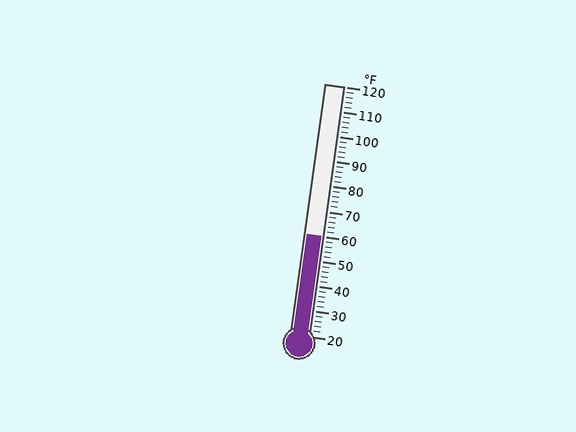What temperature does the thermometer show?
The thermometer shows approximately 60°F.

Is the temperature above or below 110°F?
The temperature is below 110°F.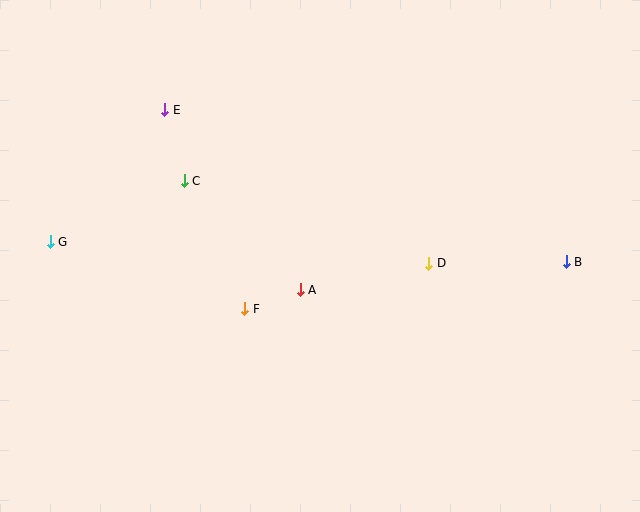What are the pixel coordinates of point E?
Point E is at (165, 110).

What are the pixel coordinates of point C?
Point C is at (184, 181).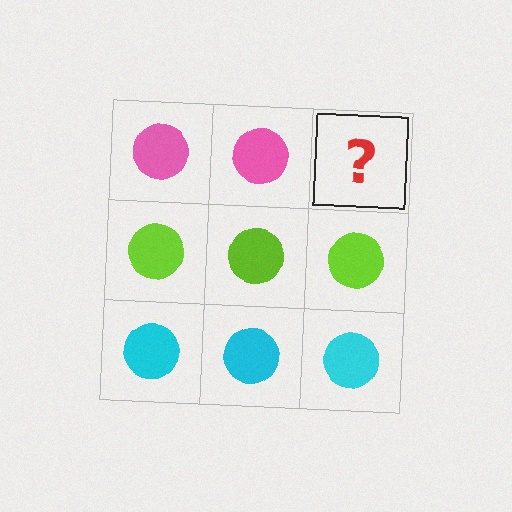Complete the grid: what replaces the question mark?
The question mark should be replaced with a pink circle.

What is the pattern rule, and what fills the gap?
The rule is that each row has a consistent color. The gap should be filled with a pink circle.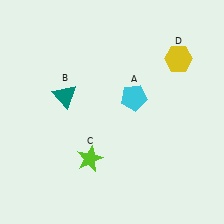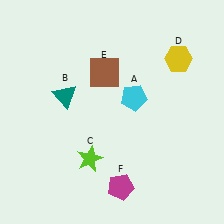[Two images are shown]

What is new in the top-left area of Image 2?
A brown square (E) was added in the top-left area of Image 2.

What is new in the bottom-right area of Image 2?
A magenta pentagon (F) was added in the bottom-right area of Image 2.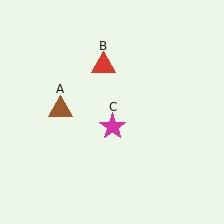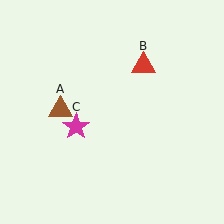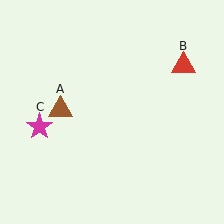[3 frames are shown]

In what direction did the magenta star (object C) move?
The magenta star (object C) moved left.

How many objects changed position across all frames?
2 objects changed position: red triangle (object B), magenta star (object C).